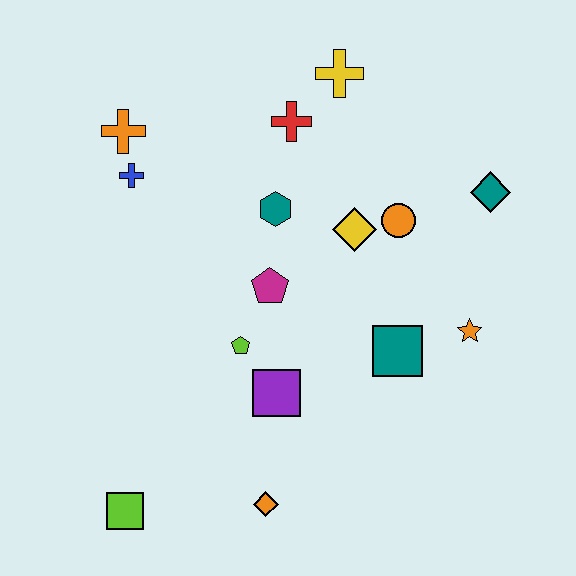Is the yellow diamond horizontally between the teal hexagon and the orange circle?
Yes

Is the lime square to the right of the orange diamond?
No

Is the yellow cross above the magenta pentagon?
Yes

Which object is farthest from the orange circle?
The lime square is farthest from the orange circle.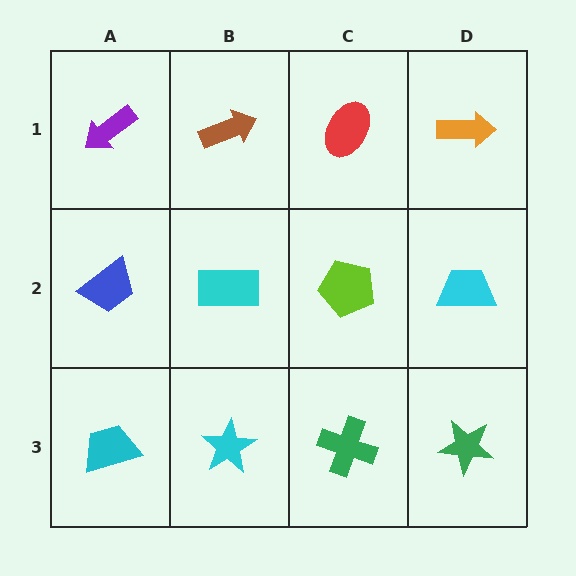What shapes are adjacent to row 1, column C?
A lime pentagon (row 2, column C), a brown arrow (row 1, column B), an orange arrow (row 1, column D).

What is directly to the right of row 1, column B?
A red ellipse.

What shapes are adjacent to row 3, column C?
A lime pentagon (row 2, column C), a cyan star (row 3, column B), a green star (row 3, column D).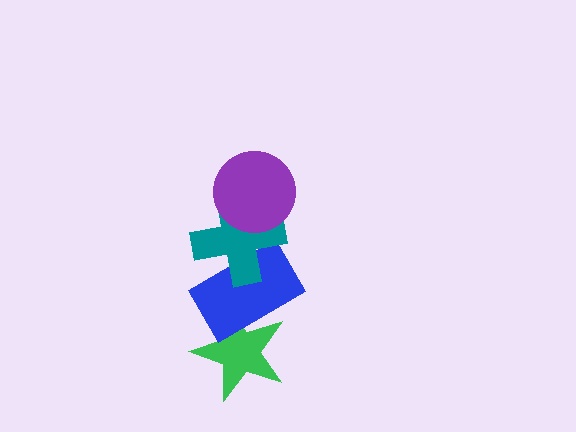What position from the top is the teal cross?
The teal cross is 2nd from the top.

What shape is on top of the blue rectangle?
The teal cross is on top of the blue rectangle.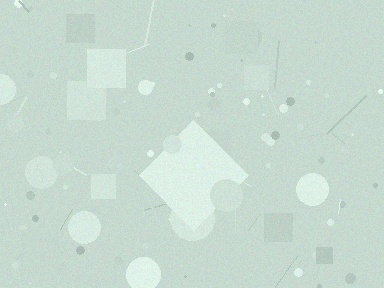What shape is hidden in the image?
A diamond is hidden in the image.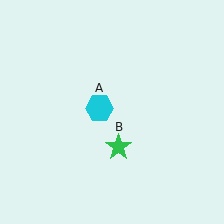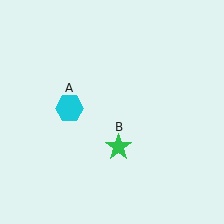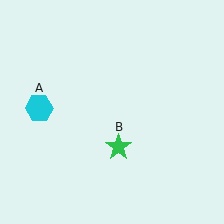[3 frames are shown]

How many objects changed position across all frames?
1 object changed position: cyan hexagon (object A).